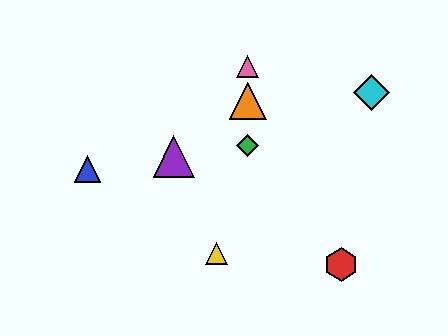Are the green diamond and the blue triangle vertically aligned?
No, the green diamond is at x≈248 and the blue triangle is at x≈88.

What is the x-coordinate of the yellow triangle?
The yellow triangle is at x≈216.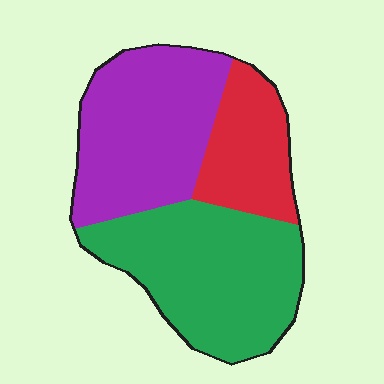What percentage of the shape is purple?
Purple covers about 40% of the shape.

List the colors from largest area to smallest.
From largest to smallest: green, purple, red.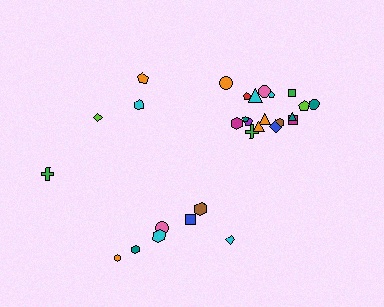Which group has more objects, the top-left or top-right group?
The top-right group.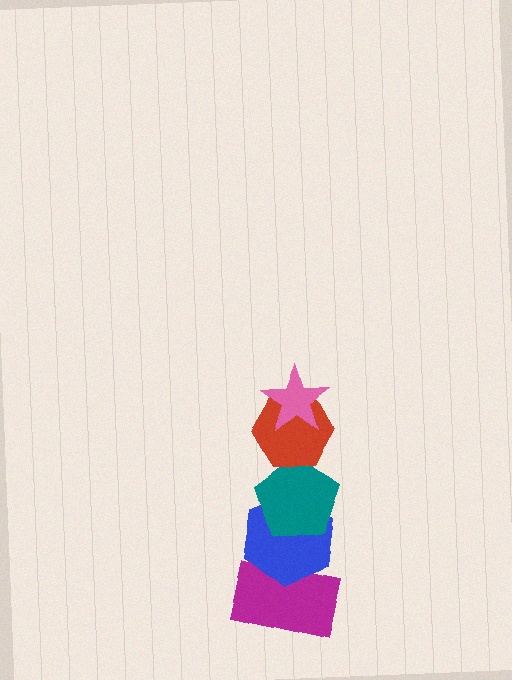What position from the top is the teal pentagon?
The teal pentagon is 3rd from the top.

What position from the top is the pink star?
The pink star is 1st from the top.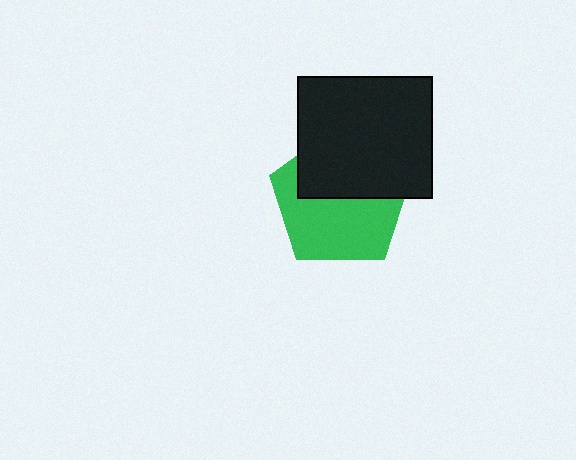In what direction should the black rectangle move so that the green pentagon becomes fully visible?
The black rectangle should move up. That is the shortest direction to clear the overlap and leave the green pentagon fully visible.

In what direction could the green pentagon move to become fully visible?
The green pentagon could move down. That would shift it out from behind the black rectangle entirely.